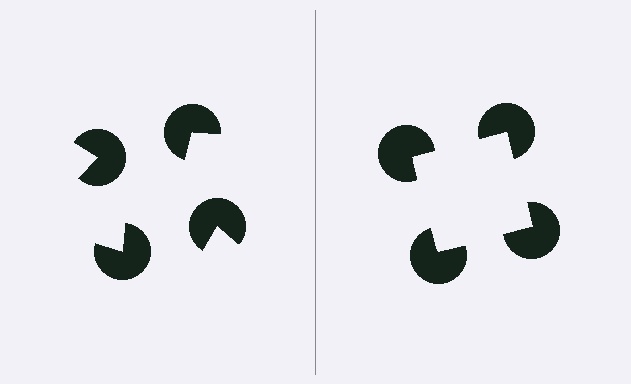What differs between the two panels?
The pac-man discs are positioned identically on both sides; only the wedge orientations differ. On the right they align to a square; on the left they are misaligned.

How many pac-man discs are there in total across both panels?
8 — 4 on each side.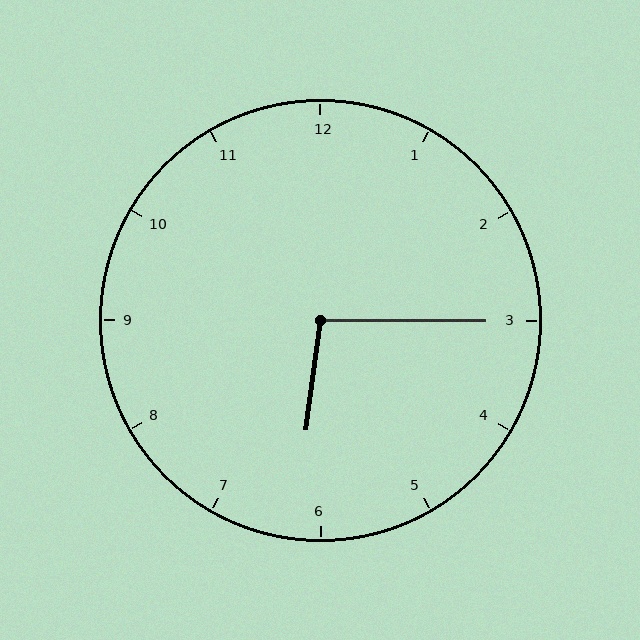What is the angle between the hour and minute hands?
Approximately 98 degrees.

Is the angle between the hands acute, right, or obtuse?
It is obtuse.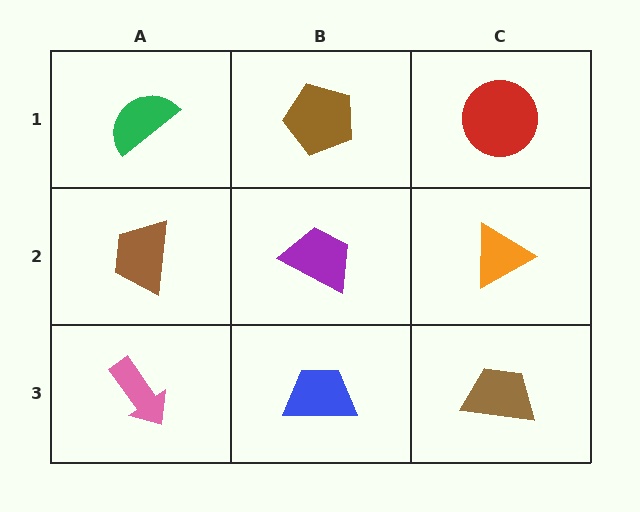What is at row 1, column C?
A red circle.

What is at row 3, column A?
A pink arrow.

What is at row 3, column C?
A brown trapezoid.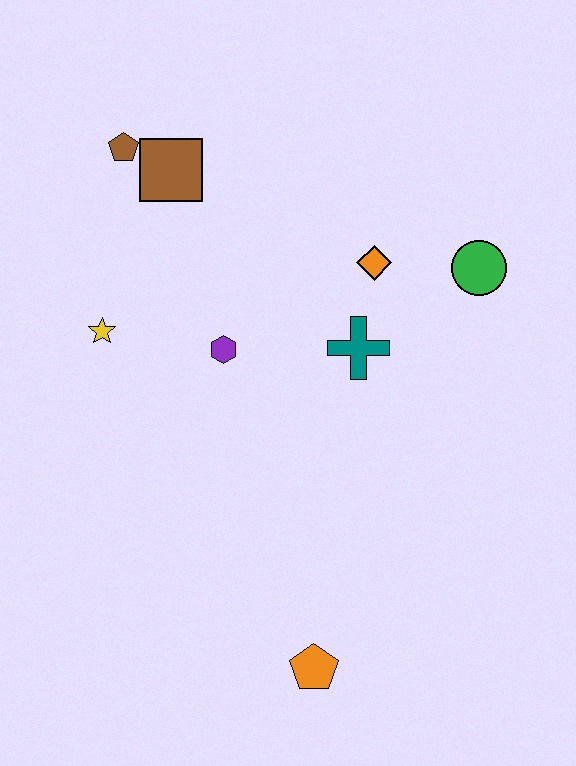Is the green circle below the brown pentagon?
Yes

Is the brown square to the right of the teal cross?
No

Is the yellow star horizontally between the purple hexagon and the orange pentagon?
No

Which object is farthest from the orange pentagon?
The brown pentagon is farthest from the orange pentagon.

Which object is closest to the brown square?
The brown pentagon is closest to the brown square.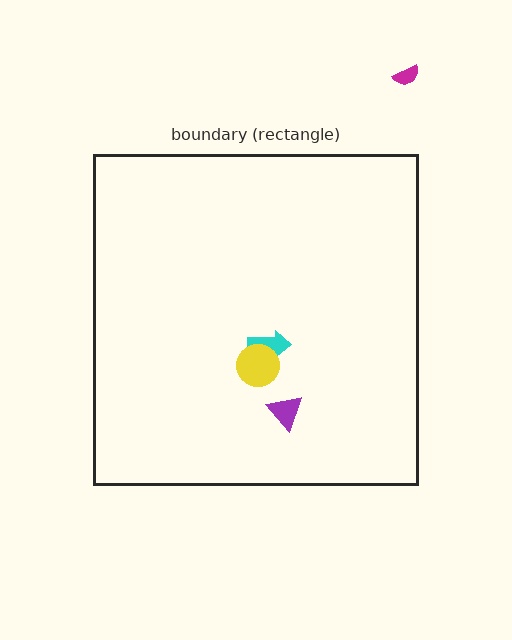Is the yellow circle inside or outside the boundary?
Inside.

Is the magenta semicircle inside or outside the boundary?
Outside.